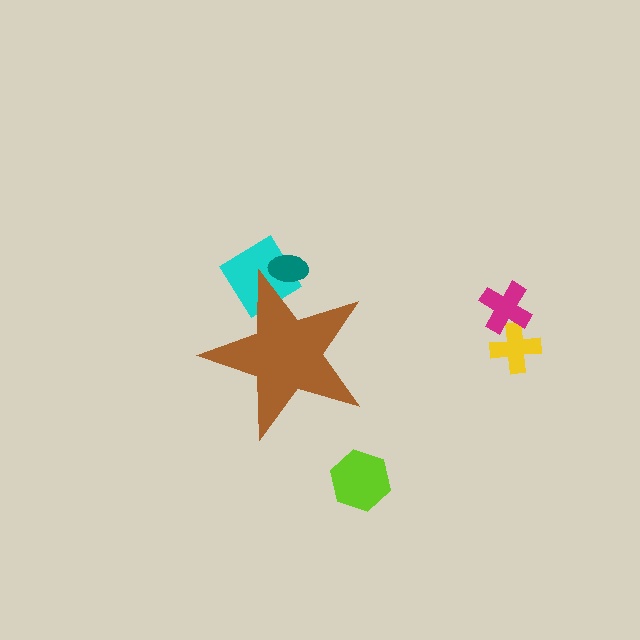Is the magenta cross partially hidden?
No, the magenta cross is fully visible.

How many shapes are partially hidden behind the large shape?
2 shapes are partially hidden.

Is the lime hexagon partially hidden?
No, the lime hexagon is fully visible.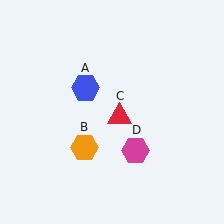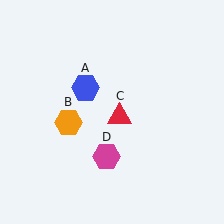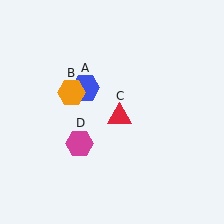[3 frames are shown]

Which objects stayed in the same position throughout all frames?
Blue hexagon (object A) and red triangle (object C) remained stationary.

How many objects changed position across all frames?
2 objects changed position: orange hexagon (object B), magenta hexagon (object D).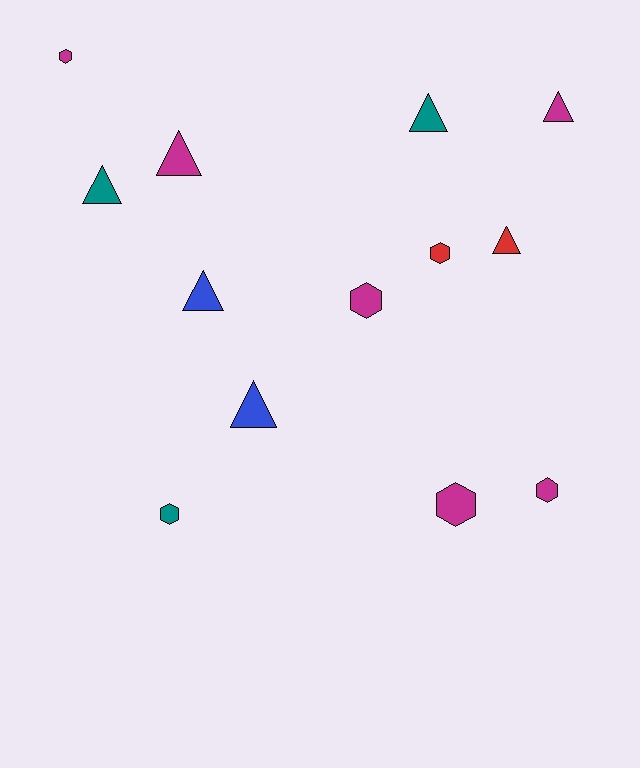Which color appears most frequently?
Magenta, with 6 objects.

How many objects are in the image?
There are 13 objects.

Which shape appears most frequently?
Triangle, with 7 objects.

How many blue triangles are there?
There are 2 blue triangles.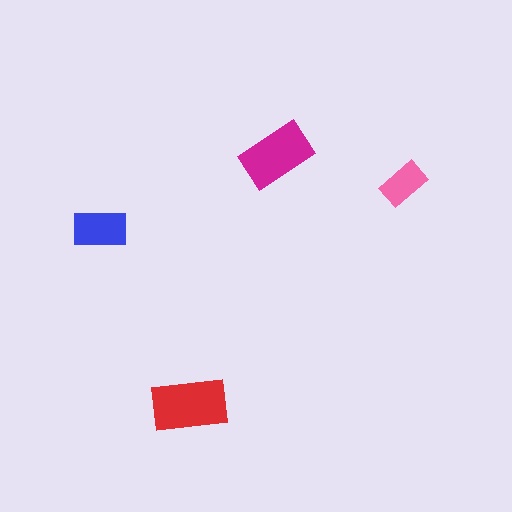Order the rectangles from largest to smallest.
the red one, the magenta one, the blue one, the pink one.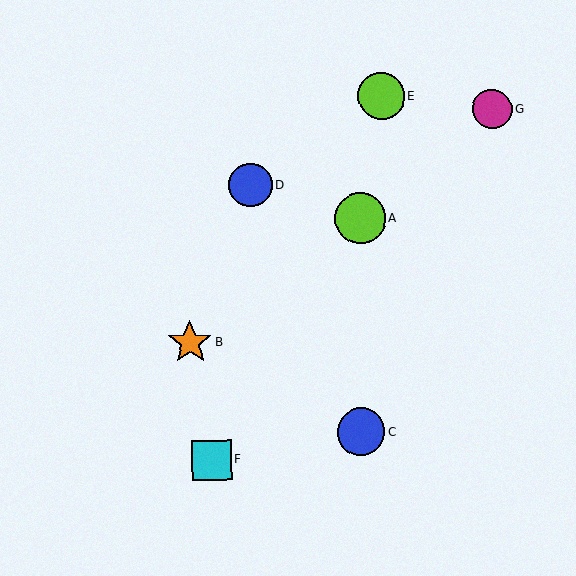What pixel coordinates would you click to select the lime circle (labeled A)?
Click at (360, 218) to select the lime circle A.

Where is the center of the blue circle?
The center of the blue circle is at (251, 185).